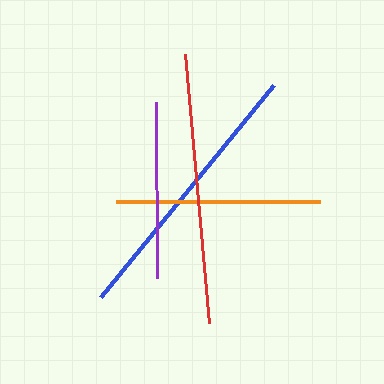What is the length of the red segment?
The red segment is approximately 270 pixels long.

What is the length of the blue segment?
The blue segment is approximately 274 pixels long.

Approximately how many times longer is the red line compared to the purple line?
The red line is approximately 1.5 times the length of the purple line.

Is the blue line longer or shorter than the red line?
The blue line is longer than the red line.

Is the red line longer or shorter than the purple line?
The red line is longer than the purple line.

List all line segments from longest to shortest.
From longest to shortest: blue, red, orange, purple.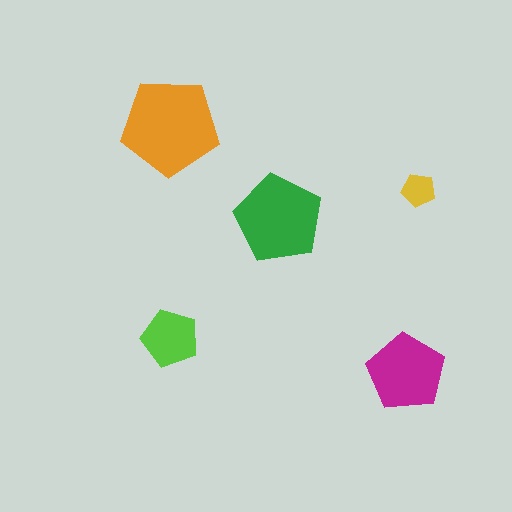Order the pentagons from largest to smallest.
the orange one, the green one, the magenta one, the lime one, the yellow one.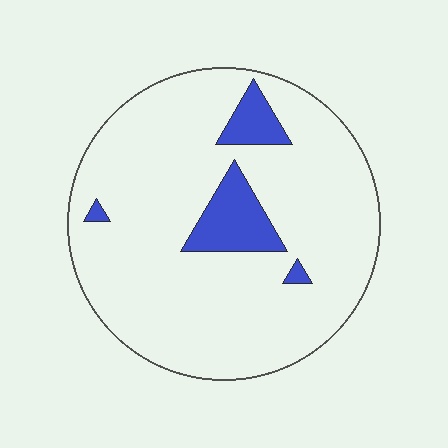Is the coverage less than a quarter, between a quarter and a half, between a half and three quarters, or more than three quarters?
Less than a quarter.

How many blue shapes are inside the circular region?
4.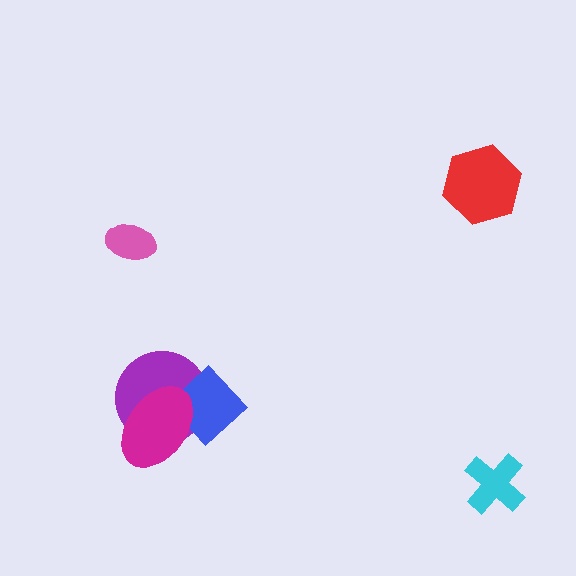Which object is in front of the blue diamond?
The magenta ellipse is in front of the blue diamond.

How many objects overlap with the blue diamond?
2 objects overlap with the blue diamond.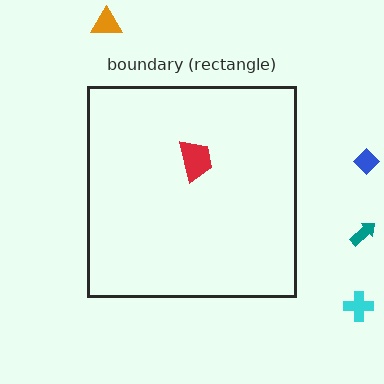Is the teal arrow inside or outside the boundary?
Outside.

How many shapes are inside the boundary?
1 inside, 4 outside.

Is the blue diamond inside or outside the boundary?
Outside.